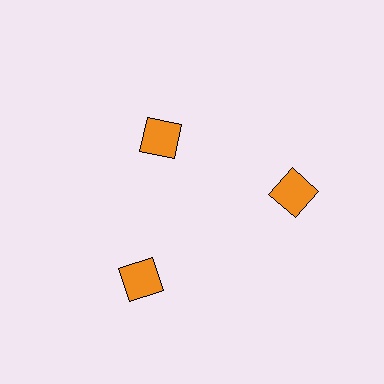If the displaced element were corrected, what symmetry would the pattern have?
It would have 3-fold rotational symmetry — the pattern would map onto itself every 120 degrees.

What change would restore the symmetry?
The symmetry would be restored by moving it outward, back onto the ring so that all 3 diamonds sit at equal angles and equal distance from the center.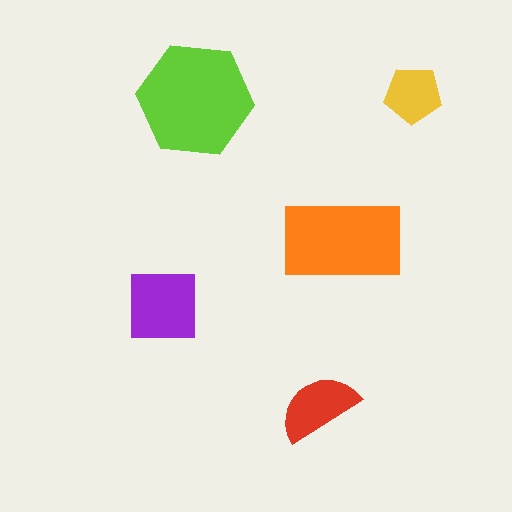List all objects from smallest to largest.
The yellow pentagon, the red semicircle, the purple square, the orange rectangle, the lime hexagon.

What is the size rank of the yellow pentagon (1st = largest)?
5th.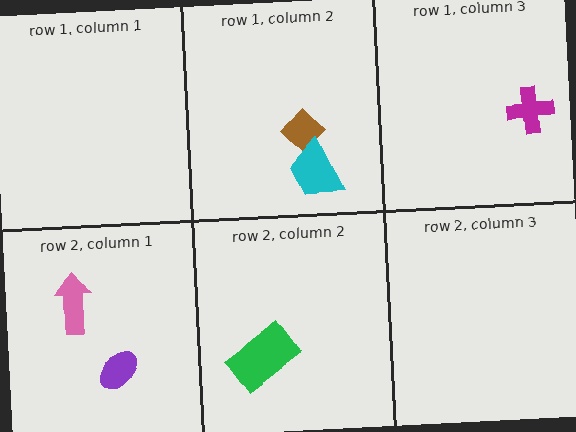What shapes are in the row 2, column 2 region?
The green rectangle.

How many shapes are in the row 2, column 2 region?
1.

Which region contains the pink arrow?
The row 2, column 1 region.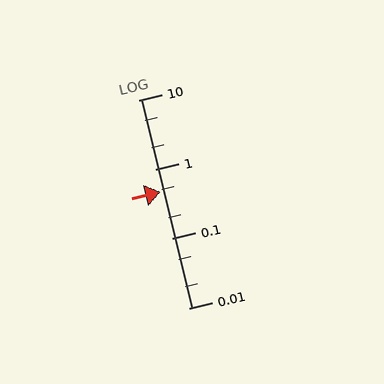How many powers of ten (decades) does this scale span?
The scale spans 3 decades, from 0.01 to 10.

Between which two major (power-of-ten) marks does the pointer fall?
The pointer is between 0.1 and 1.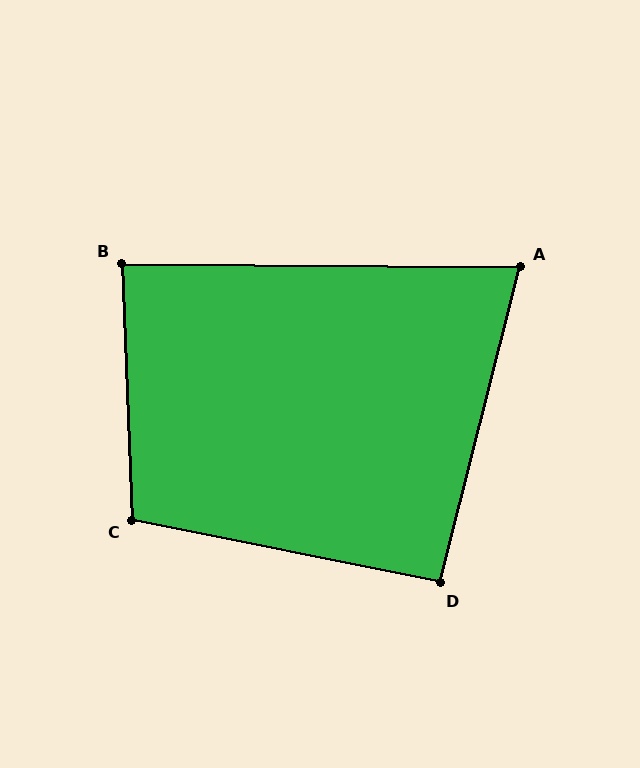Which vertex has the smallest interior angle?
A, at approximately 76 degrees.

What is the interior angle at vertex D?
Approximately 93 degrees (approximately right).